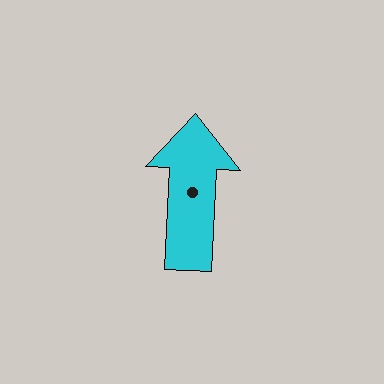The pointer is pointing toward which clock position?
Roughly 12 o'clock.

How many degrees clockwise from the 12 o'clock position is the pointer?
Approximately 3 degrees.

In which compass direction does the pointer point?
North.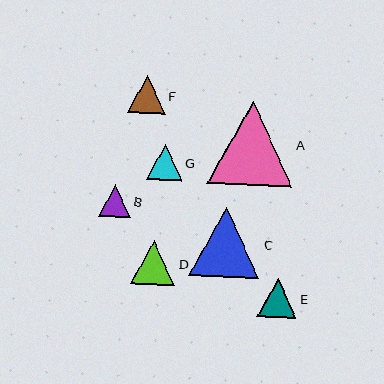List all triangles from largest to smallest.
From largest to smallest: A, C, D, E, F, G, B.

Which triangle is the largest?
Triangle A is the largest with a size of approximately 85 pixels.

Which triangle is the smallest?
Triangle B is the smallest with a size of approximately 32 pixels.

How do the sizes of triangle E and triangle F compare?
Triangle E and triangle F are approximately the same size.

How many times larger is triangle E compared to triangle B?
Triangle E is approximately 1.2 times the size of triangle B.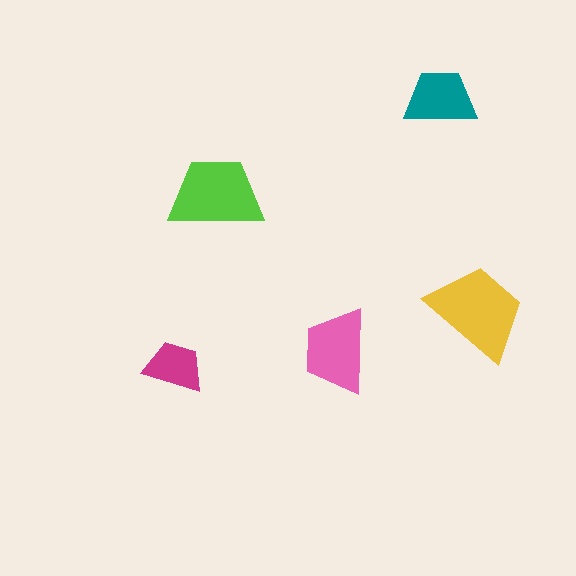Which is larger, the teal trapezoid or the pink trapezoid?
The pink one.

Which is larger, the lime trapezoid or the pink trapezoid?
The lime one.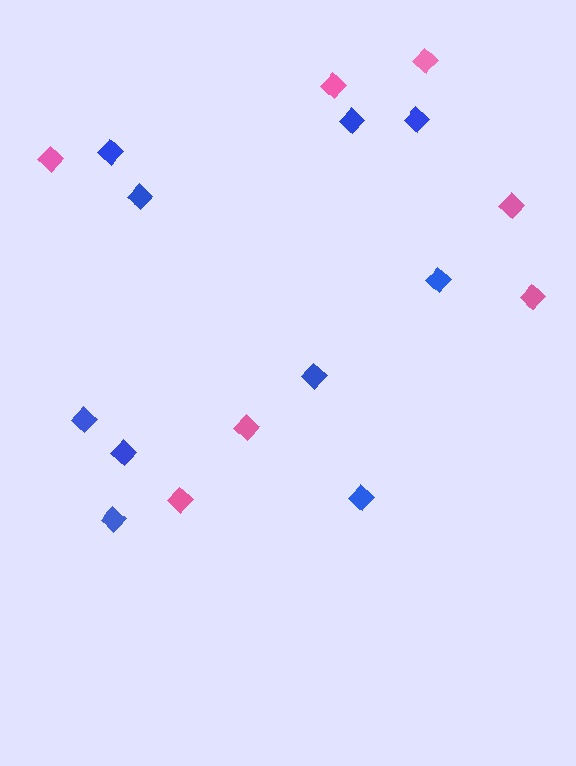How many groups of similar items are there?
There are 2 groups: one group of blue diamonds (10) and one group of pink diamonds (7).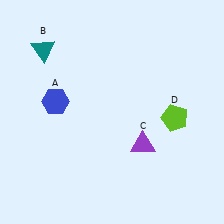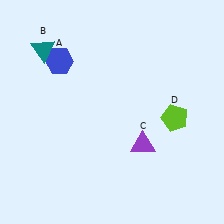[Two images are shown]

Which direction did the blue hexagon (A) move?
The blue hexagon (A) moved up.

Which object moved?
The blue hexagon (A) moved up.